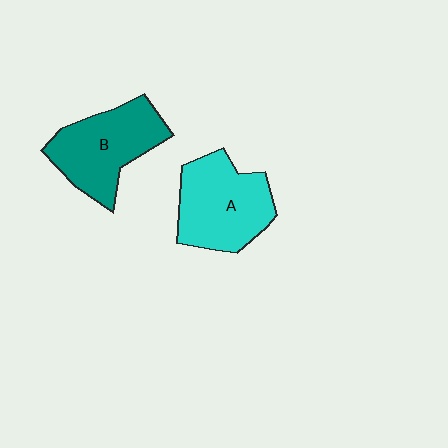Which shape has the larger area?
Shape A (cyan).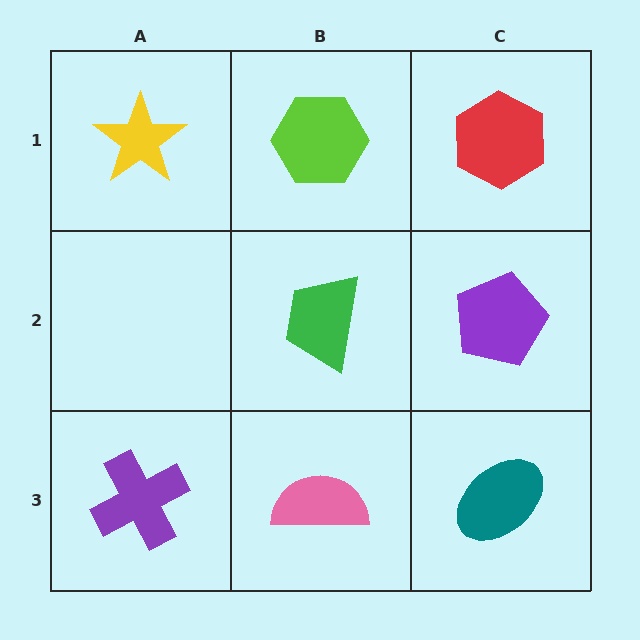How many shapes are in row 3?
3 shapes.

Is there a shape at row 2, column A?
No, that cell is empty.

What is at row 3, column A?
A purple cross.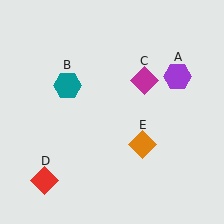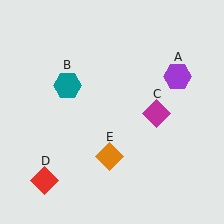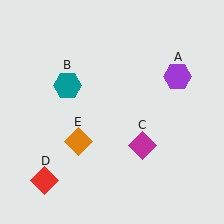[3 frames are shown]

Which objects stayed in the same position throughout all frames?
Purple hexagon (object A) and teal hexagon (object B) and red diamond (object D) remained stationary.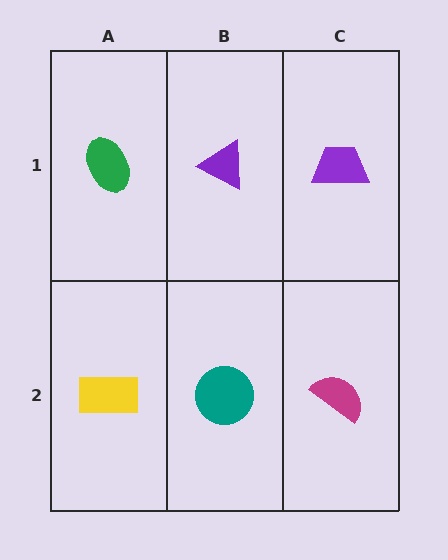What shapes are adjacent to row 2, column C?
A purple trapezoid (row 1, column C), a teal circle (row 2, column B).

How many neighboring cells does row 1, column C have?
2.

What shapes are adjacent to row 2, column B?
A purple triangle (row 1, column B), a yellow rectangle (row 2, column A), a magenta semicircle (row 2, column C).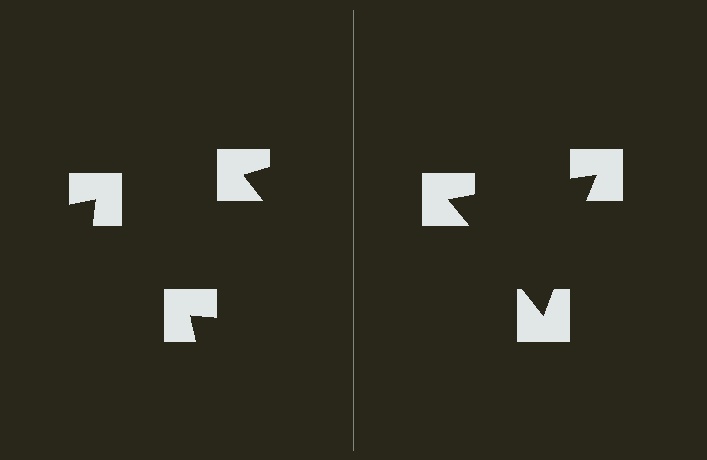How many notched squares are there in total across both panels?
6 — 3 on each side.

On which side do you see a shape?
An illusory triangle appears on the right side. On the left side the wedge cuts are rotated, so no coherent shape forms.